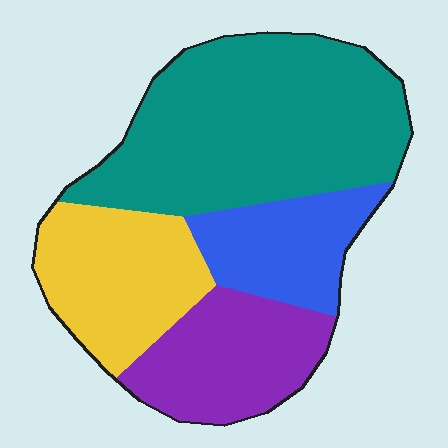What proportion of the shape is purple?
Purple takes up about one fifth (1/5) of the shape.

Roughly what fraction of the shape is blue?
Blue takes up about one sixth (1/6) of the shape.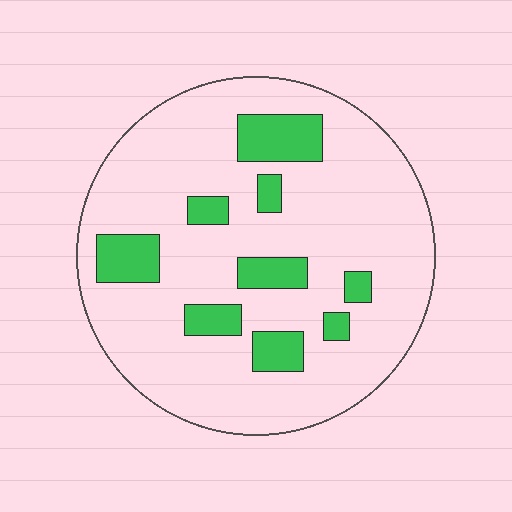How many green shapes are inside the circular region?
9.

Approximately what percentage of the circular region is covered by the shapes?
Approximately 15%.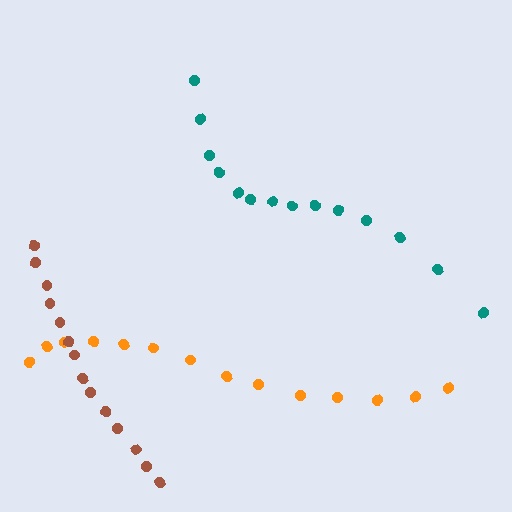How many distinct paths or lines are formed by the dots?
There are 3 distinct paths.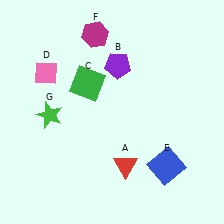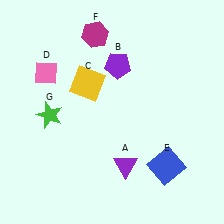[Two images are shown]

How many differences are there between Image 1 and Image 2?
There are 2 differences between the two images.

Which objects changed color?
A changed from red to purple. C changed from green to yellow.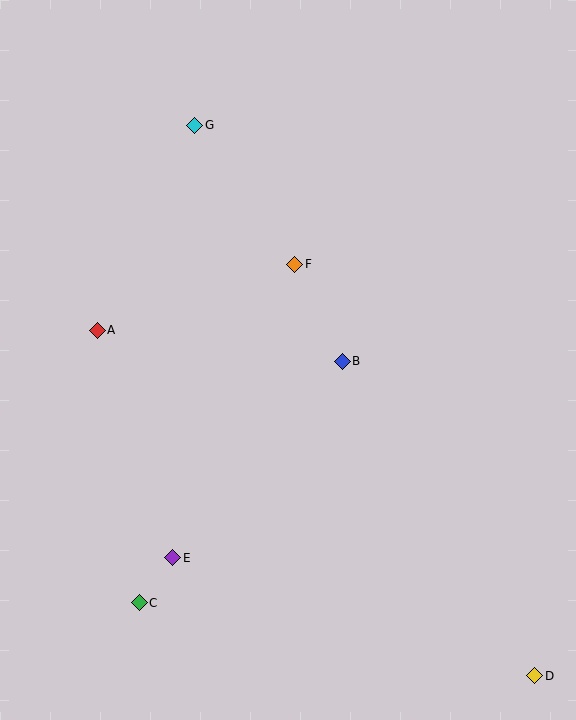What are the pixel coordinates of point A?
Point A is at (97, 330).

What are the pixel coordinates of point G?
Point G is at (195, 125).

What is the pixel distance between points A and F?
The distance between A and F is 208 pixels.